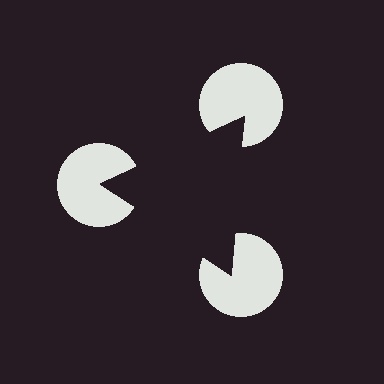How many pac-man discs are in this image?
There are 3 — one at each vertex of the illusory triangle.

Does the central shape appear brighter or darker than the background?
It typically appears slightly darker than the background, even though no actual brightness change is drawn.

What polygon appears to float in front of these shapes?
An illusory triangle — its edges are inferred from the aligned wedge cuts in the pac-man discs, not physically drawn.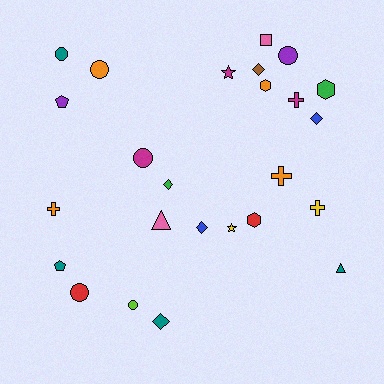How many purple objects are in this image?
There are 2 purple objects.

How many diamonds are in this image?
There are 5 diamonds.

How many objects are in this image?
There are 25 objects.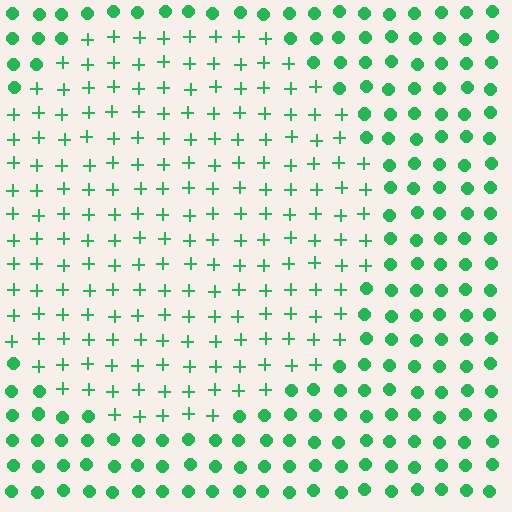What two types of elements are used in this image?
The image uses plus signs inside the circle region and circles outside it.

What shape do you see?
I see a circle.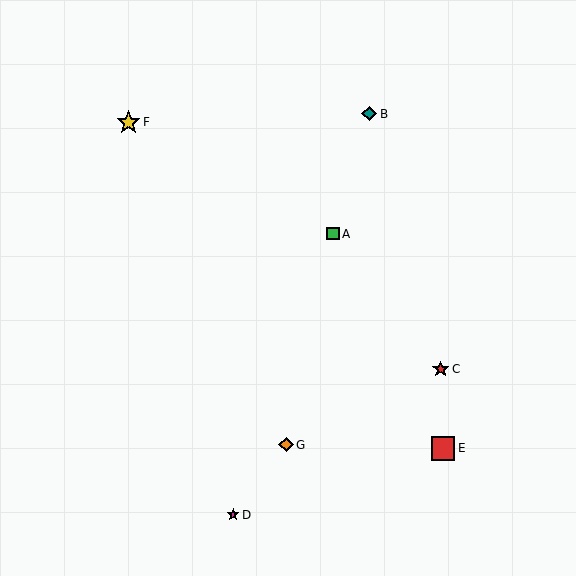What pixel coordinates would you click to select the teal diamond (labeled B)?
Click at (369, 114) to select the teal diamond B.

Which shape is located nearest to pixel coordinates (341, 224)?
The green square (labeled A) at (333, 234) is nearest to that location.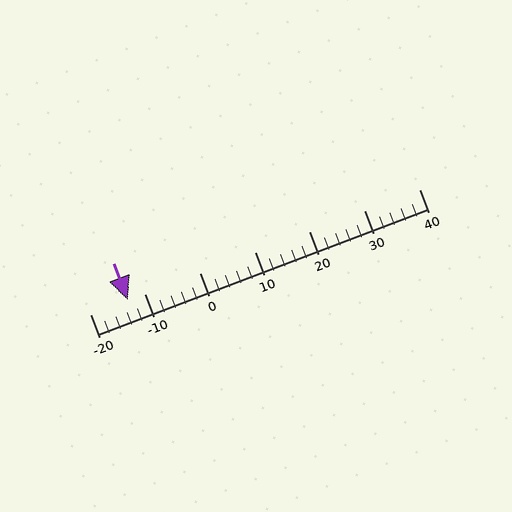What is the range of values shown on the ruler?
The ruler shows values from -20 to 40.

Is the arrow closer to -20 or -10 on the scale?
The arrow is closer to -10.